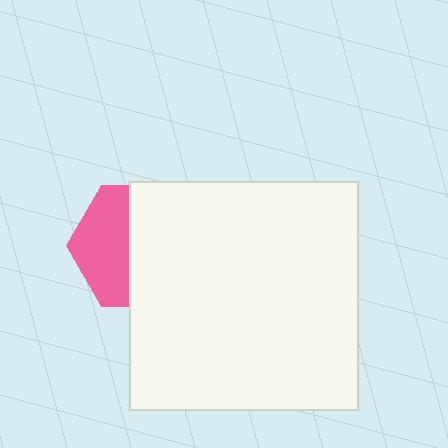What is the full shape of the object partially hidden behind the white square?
The partially hidden object is a pink hexagon.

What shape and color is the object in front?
The object in front is a white square.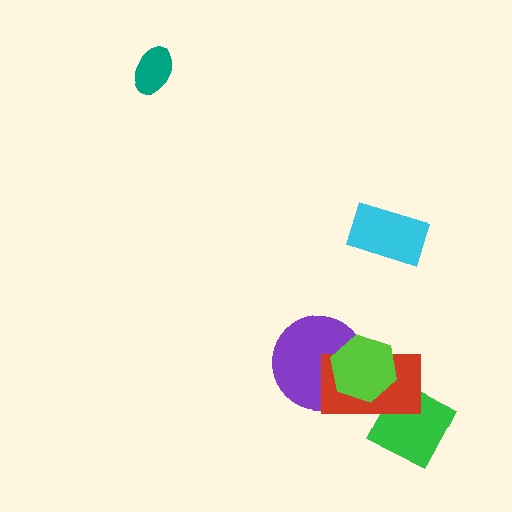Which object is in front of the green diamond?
The red rectangle is in front of the green diamond.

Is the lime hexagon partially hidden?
No, no other shape covers it.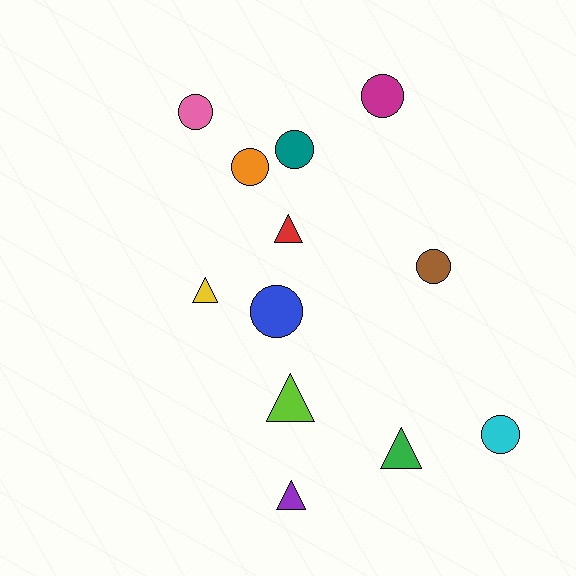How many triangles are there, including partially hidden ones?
There are 5 triangles.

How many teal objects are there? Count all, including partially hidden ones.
There is 1 teal object.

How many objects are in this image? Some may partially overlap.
There are 12 objects.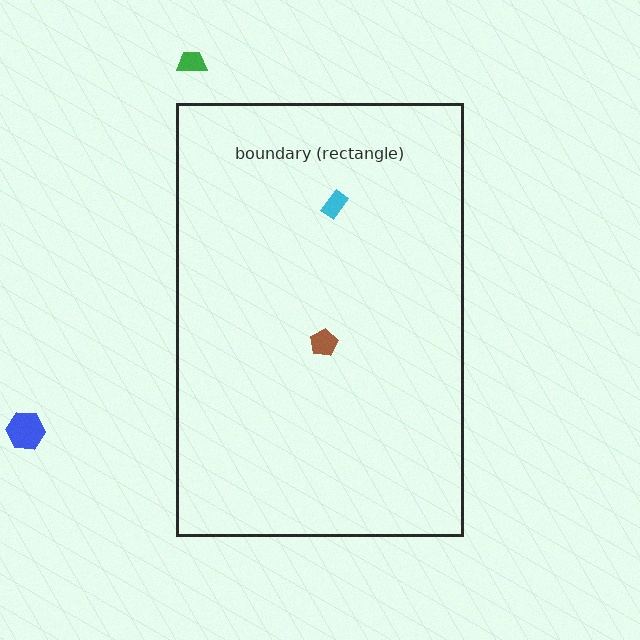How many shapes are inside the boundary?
2 inside, 2 outside.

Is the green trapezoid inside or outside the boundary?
Outside.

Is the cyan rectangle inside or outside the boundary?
Inside.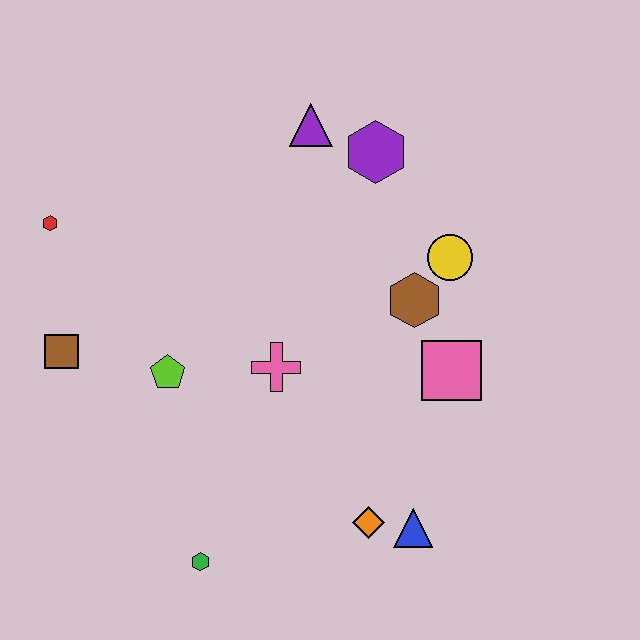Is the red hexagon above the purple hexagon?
No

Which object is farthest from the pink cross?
The red hexagon is farthest from the pink cross.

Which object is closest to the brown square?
The lime pentagon is closest to the brown square.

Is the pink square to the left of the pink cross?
No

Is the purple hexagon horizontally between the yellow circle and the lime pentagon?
Yes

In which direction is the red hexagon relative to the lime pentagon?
The red hexagon is above the lime pentagon.